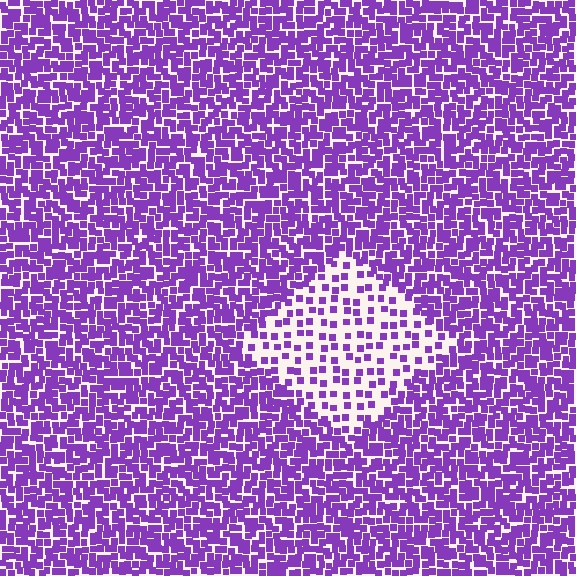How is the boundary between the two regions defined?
The boundary is defined by a change in element density (approximately 2.5x ratio). All elements are the same color, size, and shape.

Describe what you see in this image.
The image contains small purple elements arranged at two different densities. A diamond-shaped region is visible where the elements are less densely packed than the surrounding area.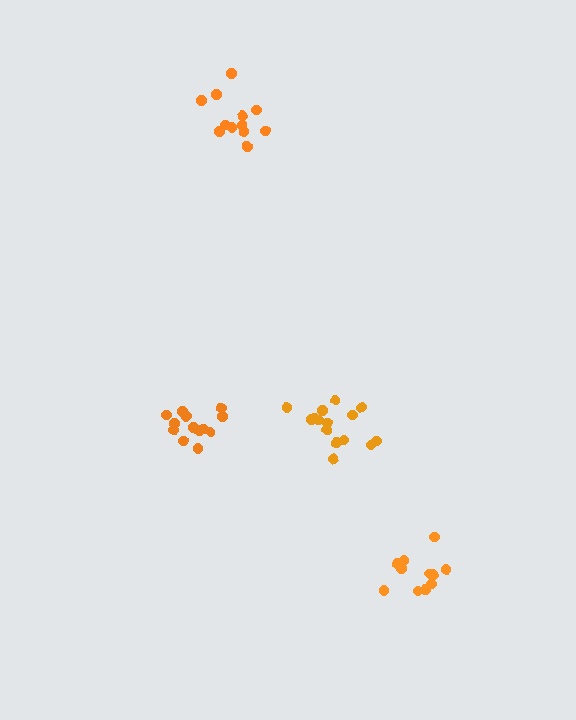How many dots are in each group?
Group 1: 12 dots, Group 2: 15 dots, Group 3: 13 dots, Group 4: 11 dots (51 total).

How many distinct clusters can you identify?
There are 4 distinct clusters.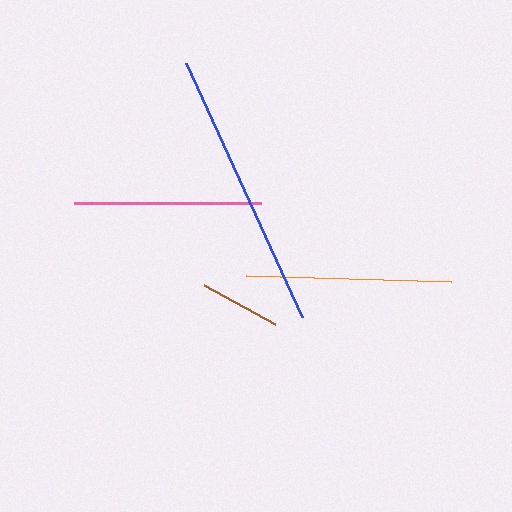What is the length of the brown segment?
The brown segment is approximately 82 pixels long.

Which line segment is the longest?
The blue line is the longest at approximately 280 pixels.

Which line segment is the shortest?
The brown line is the shortest at approximately 82 pixels.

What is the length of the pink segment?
The pink segment is approximately 187 pixels long.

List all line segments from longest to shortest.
From longest to shortest: blue, orange, pink, brown.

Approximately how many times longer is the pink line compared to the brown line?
The pink line is approximately 2.3 times the length of the brown line.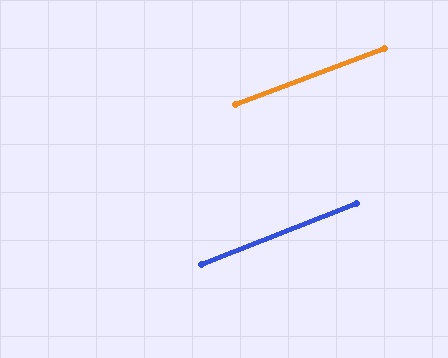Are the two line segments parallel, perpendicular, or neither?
Parallel — their directions differ by only 0.9°.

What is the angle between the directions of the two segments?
Approximately 1 degree.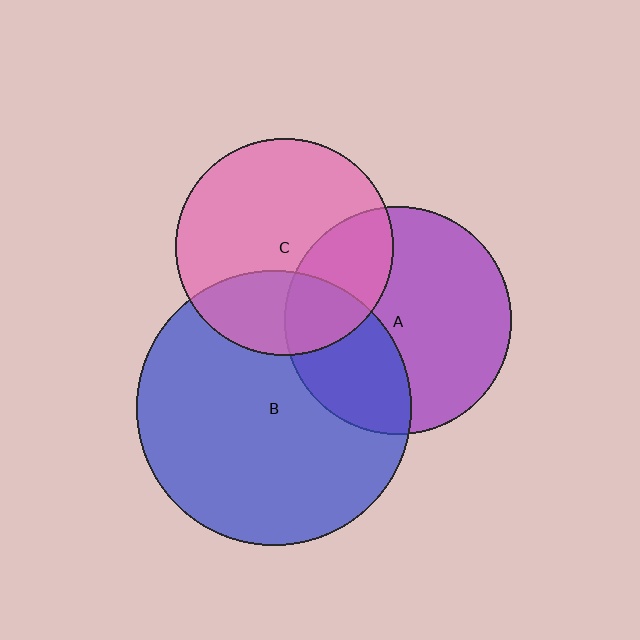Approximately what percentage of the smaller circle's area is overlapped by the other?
Approximately 30%.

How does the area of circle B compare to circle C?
Approximately 1.6 times.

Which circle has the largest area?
Circle B (blue).